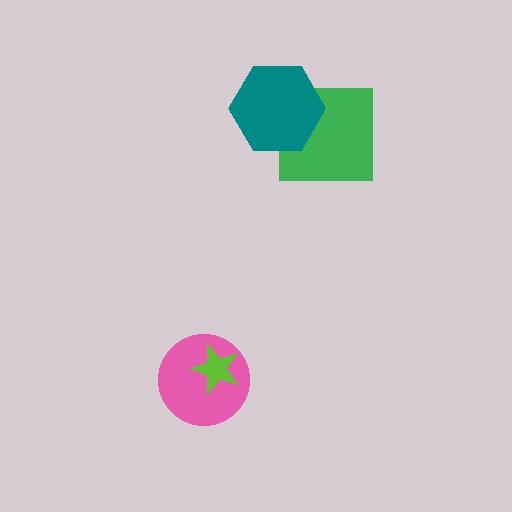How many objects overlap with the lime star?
1 object overlaps with the lime star.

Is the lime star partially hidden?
No, no other shape covers it.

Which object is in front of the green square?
The teal hexagon is in front of the green square.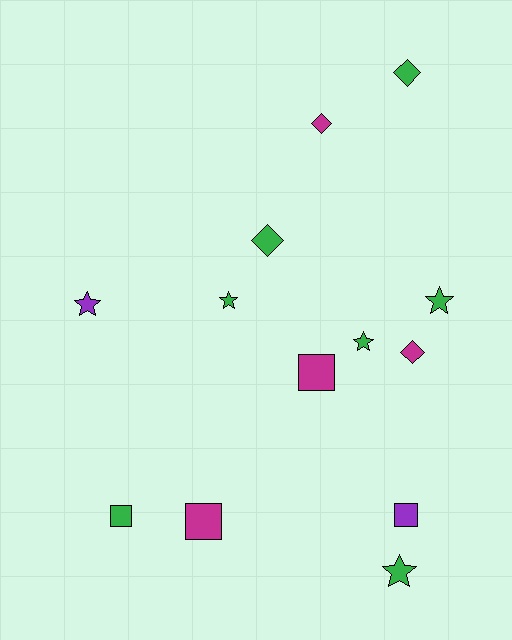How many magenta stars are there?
There are no magenta stars.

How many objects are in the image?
There are 13 objects.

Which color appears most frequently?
Green, with 7 objects.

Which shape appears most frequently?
Star, with 5 objects.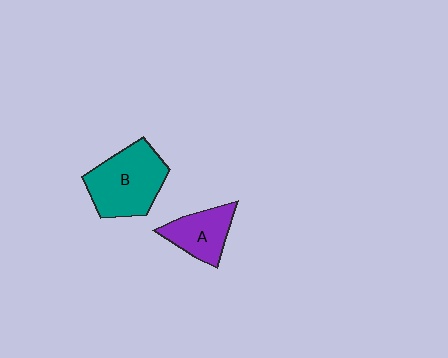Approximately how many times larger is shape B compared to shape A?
Approximately 1.6 times.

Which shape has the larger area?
Shape B (teal).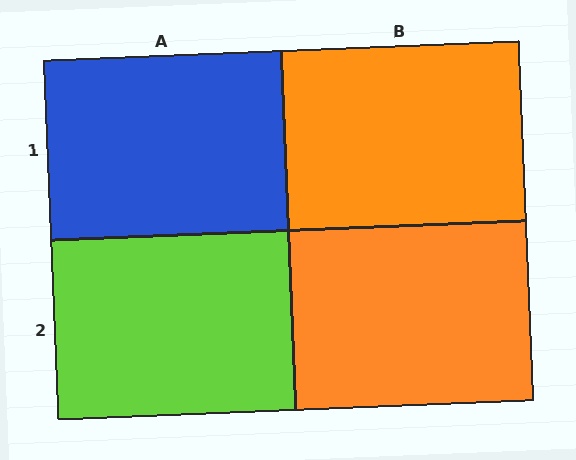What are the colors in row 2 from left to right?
Lime, orange.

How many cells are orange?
2 cells are orange.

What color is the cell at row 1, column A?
Blue.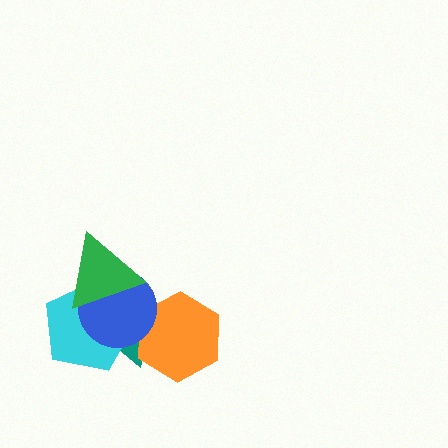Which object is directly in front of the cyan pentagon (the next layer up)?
The blue circle is directly in front of the cyan pentagon.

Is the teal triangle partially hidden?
Yes, it is partially covered by another shape.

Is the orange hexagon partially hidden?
Yes, it is partially covered by another shape.